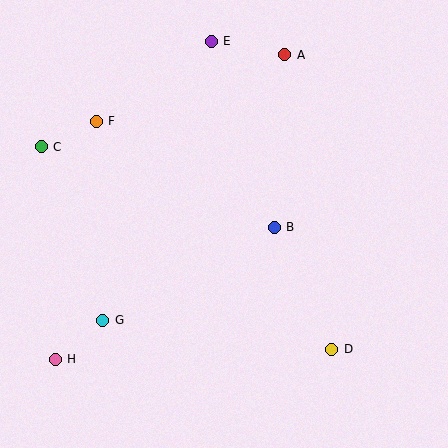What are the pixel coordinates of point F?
Point F is at (96, 122).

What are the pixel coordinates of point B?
Point B is at (274, 227).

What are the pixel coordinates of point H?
Point H is at (55, 359).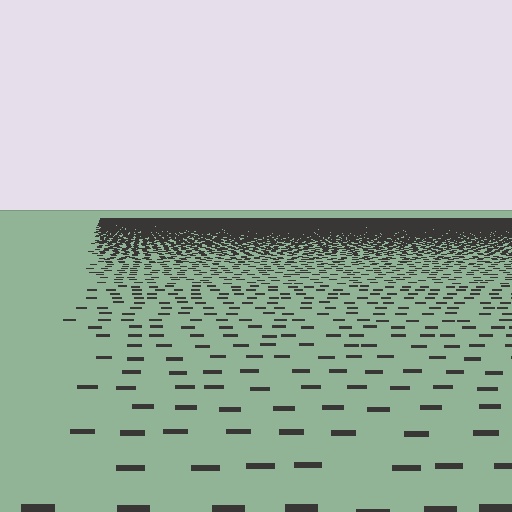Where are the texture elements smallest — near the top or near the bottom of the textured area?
Near the top.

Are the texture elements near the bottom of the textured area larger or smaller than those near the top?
Larger. Near the bottom, elements are closer to the viewer and appear at a bigger on-screen size.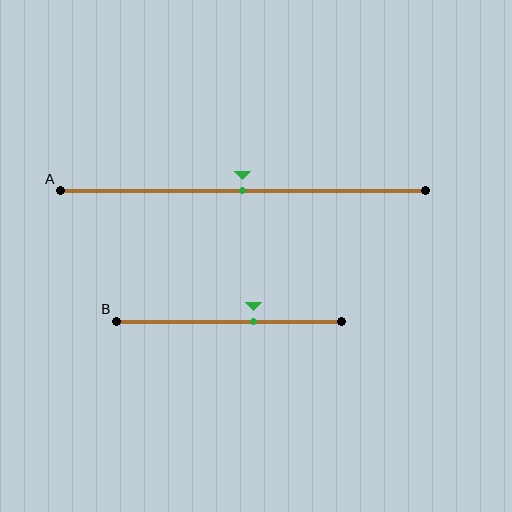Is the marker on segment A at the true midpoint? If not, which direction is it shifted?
Yes, the marker on segment A is at the true midpoint.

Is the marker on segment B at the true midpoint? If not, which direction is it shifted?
No, the marker on segment B is shifted to the right by about 11% of the segment length.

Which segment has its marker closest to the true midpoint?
Segment A has its marker closest to the true midpoint.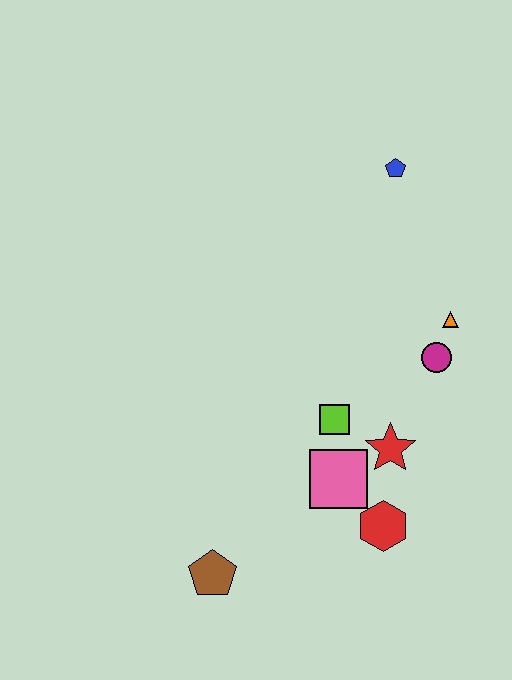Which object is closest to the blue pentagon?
The orange triangle is closest to the blue pentagon.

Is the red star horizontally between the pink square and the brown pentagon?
No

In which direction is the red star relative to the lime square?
The red star is to the right of the lime square.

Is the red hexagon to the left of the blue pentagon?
Yes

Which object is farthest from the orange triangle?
The brown pentagon is farthest from the orange triangle.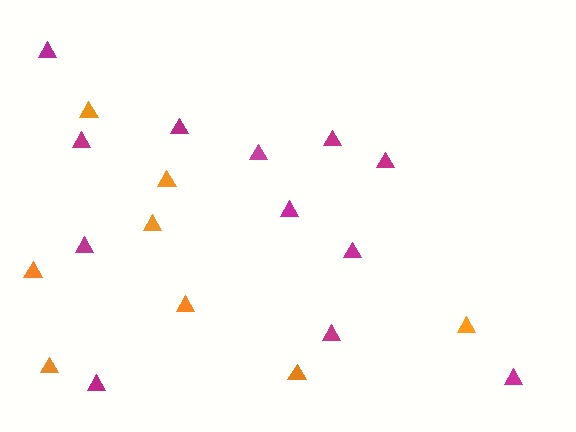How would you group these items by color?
There are 2 groups: one group of magenta triangles (12) and one group of orange triangles (8).